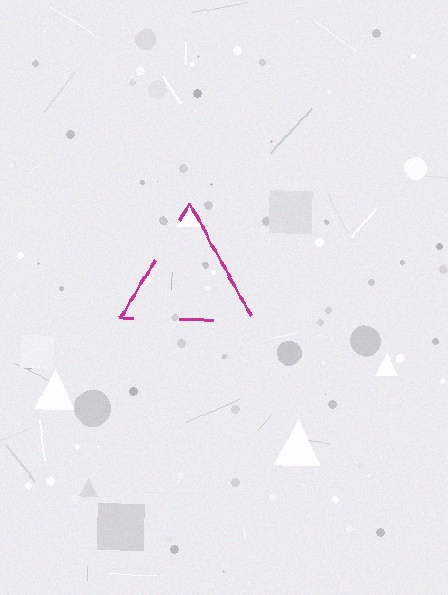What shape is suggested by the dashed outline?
The dashed outline suggests a triangle.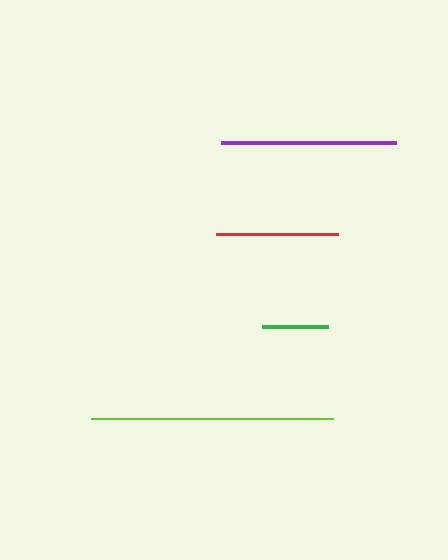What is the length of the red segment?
The red segment is approximately 122 pixels long.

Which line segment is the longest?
The lime line is the longest at approximately 242 pixels.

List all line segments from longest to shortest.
From longest to shortest: lime, purple, red, green.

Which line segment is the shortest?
The green line is the shortest at approximately 67 pixels.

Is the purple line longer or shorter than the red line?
The purple line is longer than the red line.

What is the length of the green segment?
The green segment is approximately 67 pixels long.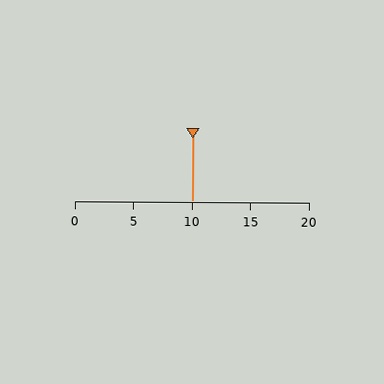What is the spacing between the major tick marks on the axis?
The major ticks are spaced 5 apart.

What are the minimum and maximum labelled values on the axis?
The axis runs from 0 to 20.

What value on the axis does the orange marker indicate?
The marker indicates approximately 10.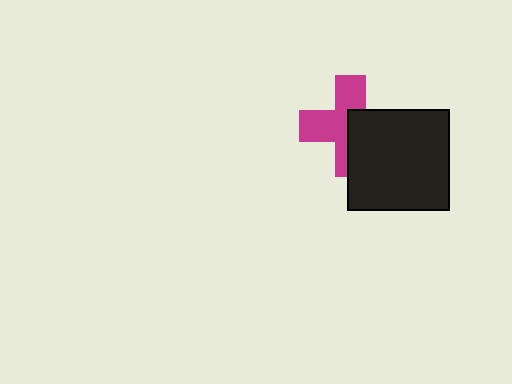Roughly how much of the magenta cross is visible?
About half of it is visible (roughly 56%).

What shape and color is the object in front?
The object in front is a black square.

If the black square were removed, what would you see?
You would see the complete magenta cross.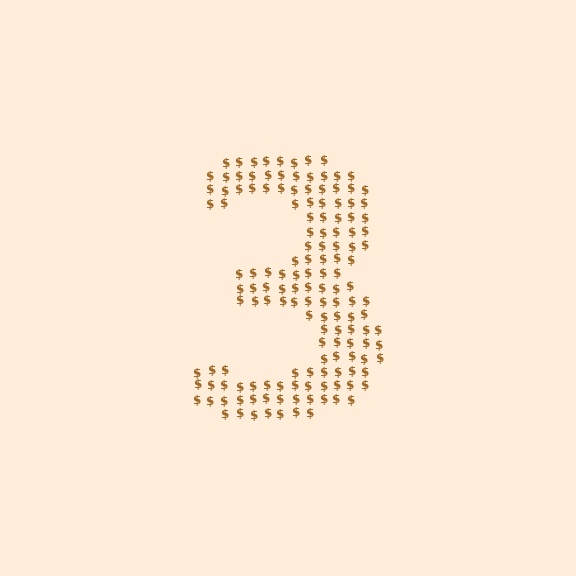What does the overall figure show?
The overall figure shows the digit 3.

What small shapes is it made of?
It is made of small dollar signs.